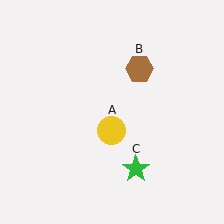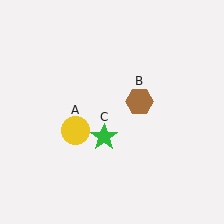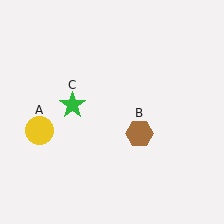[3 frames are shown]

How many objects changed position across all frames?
3 objects changed position: yellow circle (object A), brown hexagon (object B), green star (object C).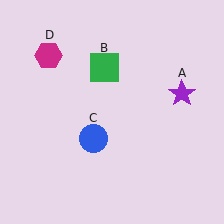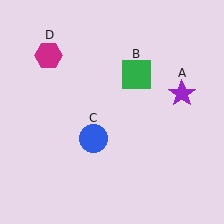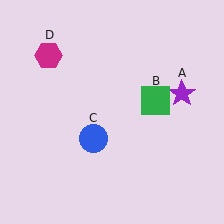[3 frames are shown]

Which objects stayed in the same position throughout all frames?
Purple star (object A) and blue circle (object C) and magenta hexagon (object D) remained stationary.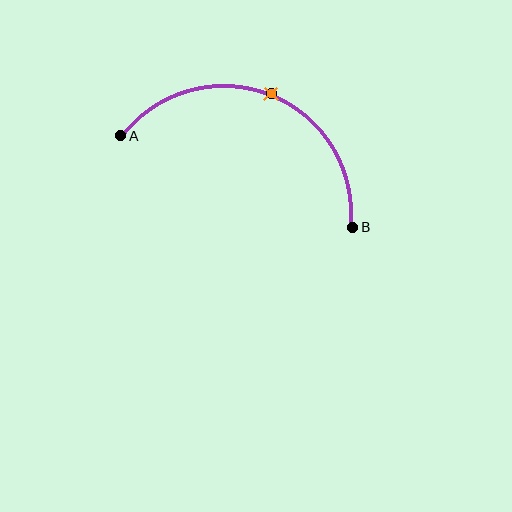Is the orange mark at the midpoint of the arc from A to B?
Yes. The orange mark lies on the arc at equal arc-length from both A and B — it is the arc midpoint.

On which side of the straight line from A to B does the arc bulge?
The arc bulges above the straight line connecting A and B.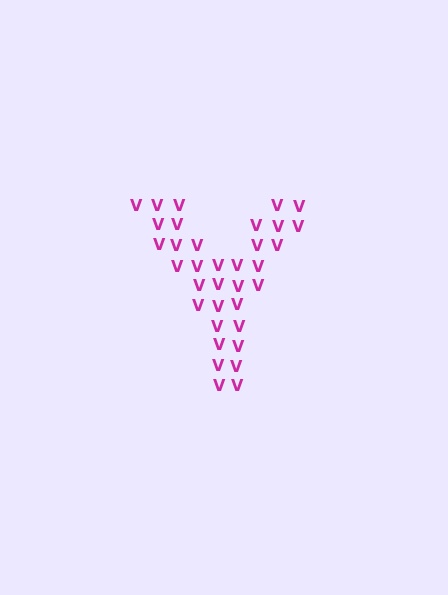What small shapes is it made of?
It is made of small letter V's.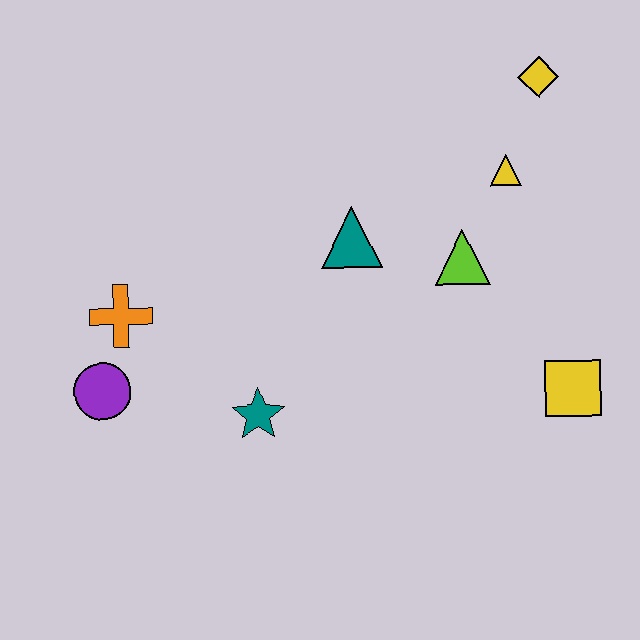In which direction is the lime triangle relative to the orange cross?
The lime triangle is to the right of the orange cross.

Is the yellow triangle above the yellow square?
Yes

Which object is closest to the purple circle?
The orange cross is closest to the purple circle.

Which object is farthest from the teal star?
The yellow diamond is farthest from the teal star.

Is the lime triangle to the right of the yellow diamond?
No